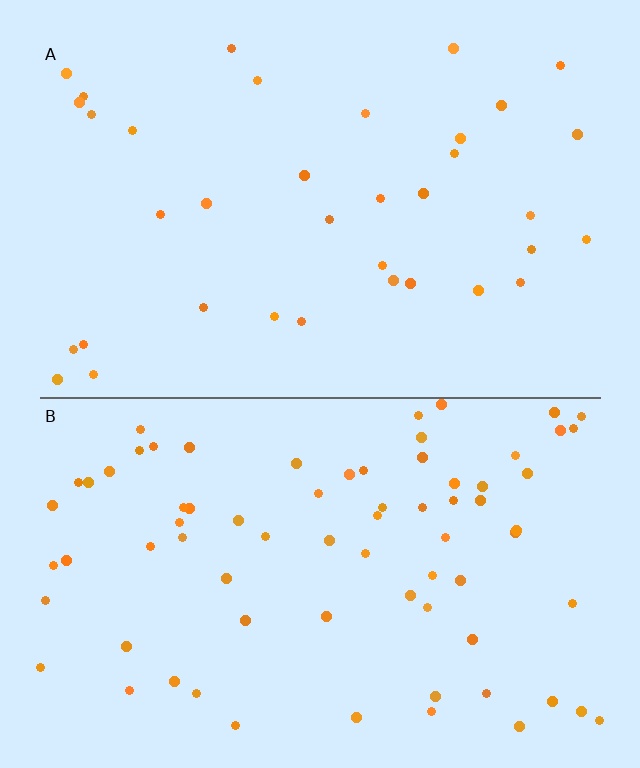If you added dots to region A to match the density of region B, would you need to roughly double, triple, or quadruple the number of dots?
Approximately double.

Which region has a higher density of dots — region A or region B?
B (the bottom).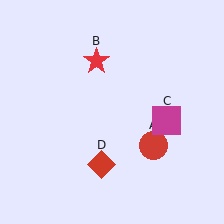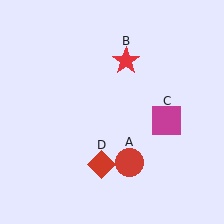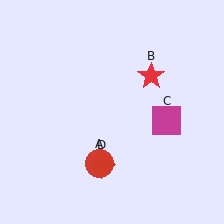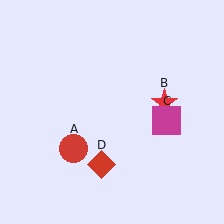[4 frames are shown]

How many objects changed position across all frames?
2 objects changed position: red circle (object A), red star (object B).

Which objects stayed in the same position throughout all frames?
Magenta square (object C) and red diamond (object D) remained stationary.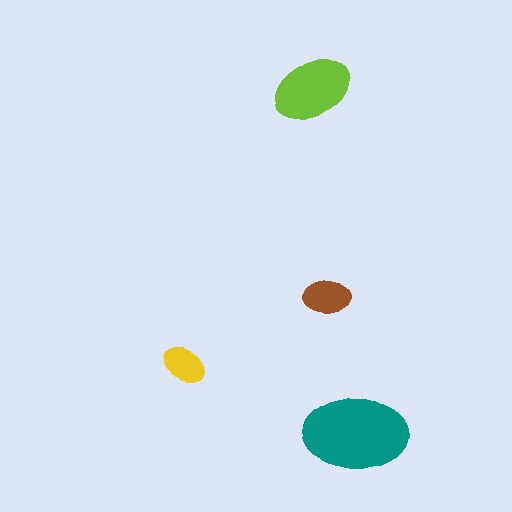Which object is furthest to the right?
The teal ellipse is rightmost.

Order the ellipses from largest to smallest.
the teal one, the lime one, the brown one, the yellow one.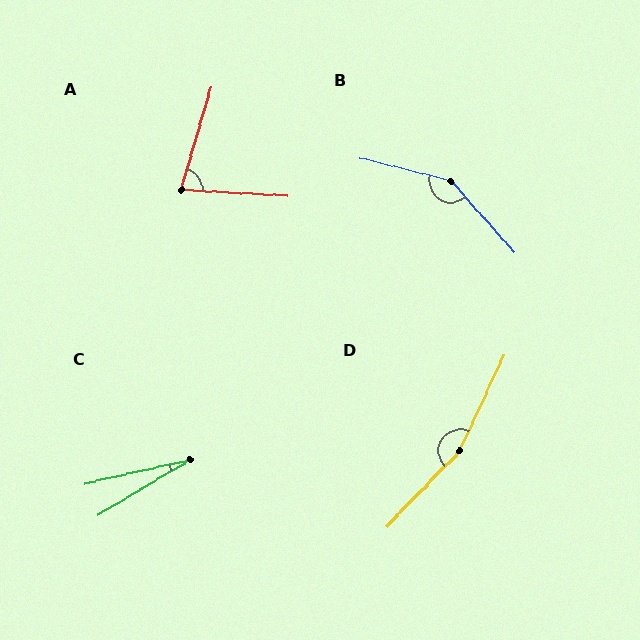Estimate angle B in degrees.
Approximately 145 degrees.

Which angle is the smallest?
C, at approximately 18 degrees.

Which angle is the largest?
D, at approximately 161 degrees.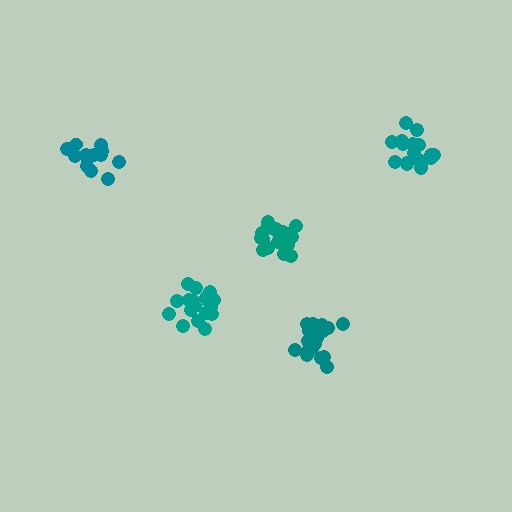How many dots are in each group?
Group 1: 18 dots, Group 2: 19 dots, Group 3: 15 dots, Group 4: 17 dots, Group 5: 18 dots (87 total).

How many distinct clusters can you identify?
There are 5 distinct clusters.